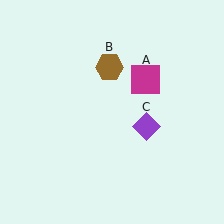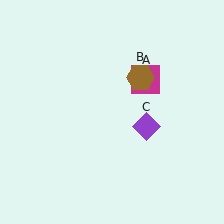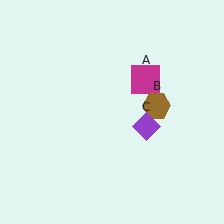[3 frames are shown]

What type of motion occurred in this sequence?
The brown hexagon (object B) rotated clockwise around the center of the scene.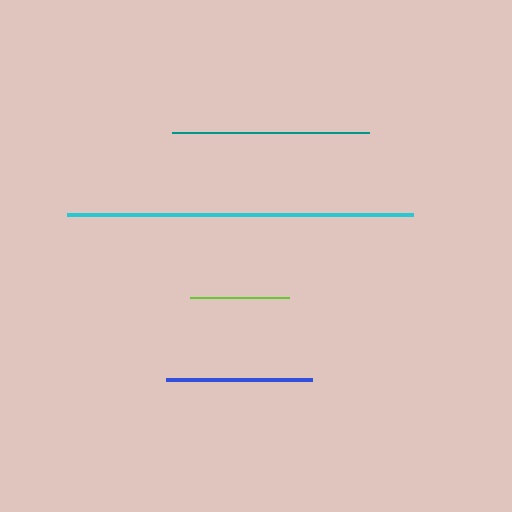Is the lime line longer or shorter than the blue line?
The blue line is longer than the lime line.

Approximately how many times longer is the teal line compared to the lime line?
The teal line is approximately 2.0 times the length of the lime line.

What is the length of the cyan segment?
The cyan segment is approximately 346 pixels long.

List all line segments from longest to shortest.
From longest to shortest: cyan, teal, blue, lime.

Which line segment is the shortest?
The lime line is the shortest at approximately 99 pixels.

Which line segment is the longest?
The cyan line is the longest at approximately 346 pixels.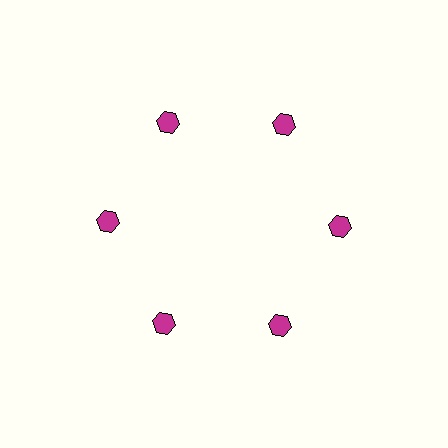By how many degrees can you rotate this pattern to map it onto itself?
The pattern maps onto itself every 60 degrees of rotation.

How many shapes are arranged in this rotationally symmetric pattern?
There are 6 shapes, arranged in 6 groups of 1.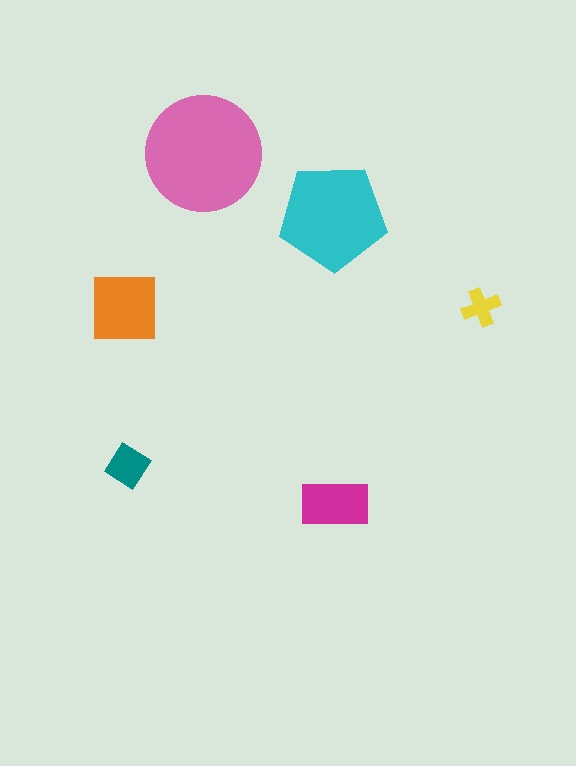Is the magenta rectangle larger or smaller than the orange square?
Smaller.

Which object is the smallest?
The yellow cross.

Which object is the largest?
The pink circle.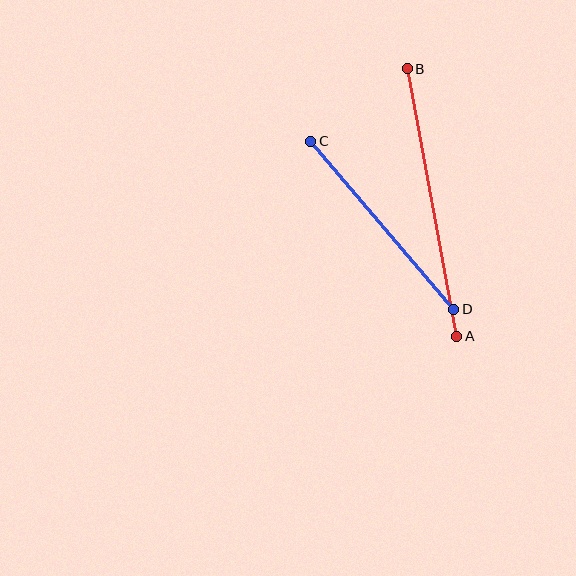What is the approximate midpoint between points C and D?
The midpoint is at approximately (382, 225) pixels.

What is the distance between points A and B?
The distance is approximately 272 pixels.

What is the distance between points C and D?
The distance is approximately 221 pixels.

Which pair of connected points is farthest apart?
Points A and B are farthest apart.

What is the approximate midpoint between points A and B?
The midpoint is at approximately (432, 203) pixels.